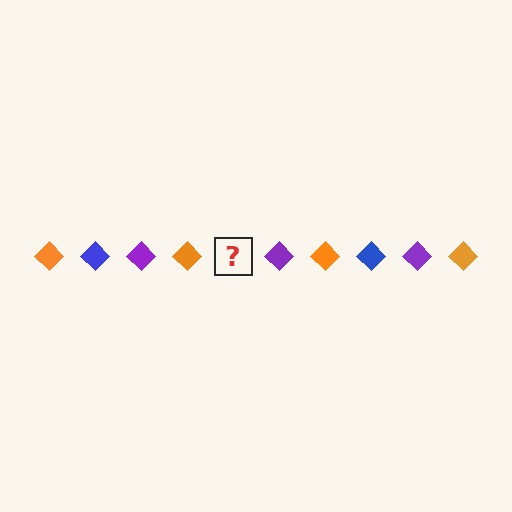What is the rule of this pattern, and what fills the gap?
The rule is that the pattern cycles through orange, blue, purple diamonds. The gap should be filled with a blue diamond.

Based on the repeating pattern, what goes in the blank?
The blank should be a blue diamond.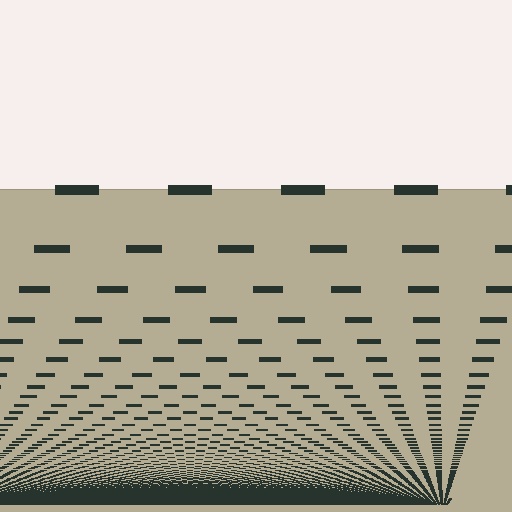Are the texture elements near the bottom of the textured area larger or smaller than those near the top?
Smaller. The gradient is inverted — elements near the bottom are smaller and denser.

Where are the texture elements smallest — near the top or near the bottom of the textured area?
Near the bottom.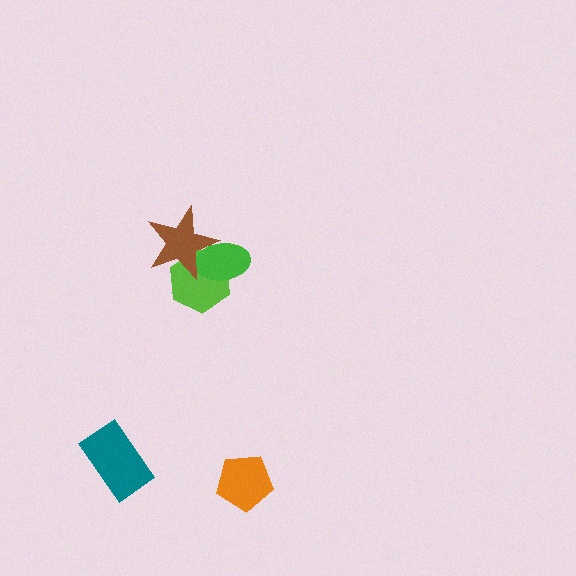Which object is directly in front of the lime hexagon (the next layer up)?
The green ellipse is directly in front of the lime hexagon.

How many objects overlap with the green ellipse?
2 objects overlap with the green ellipse.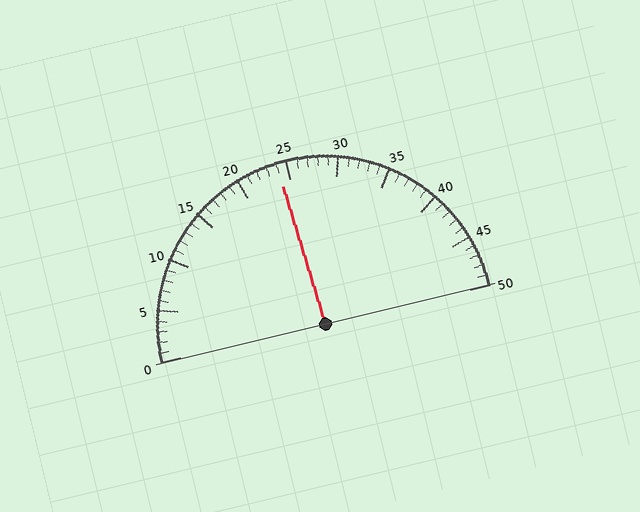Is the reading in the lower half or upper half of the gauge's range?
The reading is in the lower half of the range (0 to 50).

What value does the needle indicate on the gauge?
The needle indicates approximately 24.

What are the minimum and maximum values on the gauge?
The gauge ranges from 0 to 50.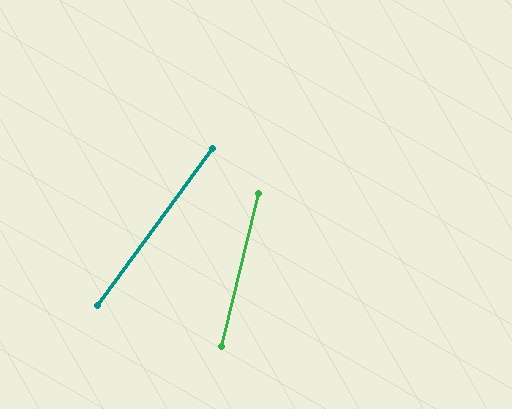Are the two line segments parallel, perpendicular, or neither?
Neither parallel nor perpendicular — they differ by about 23°.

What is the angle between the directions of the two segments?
Approximately 23 degrees.